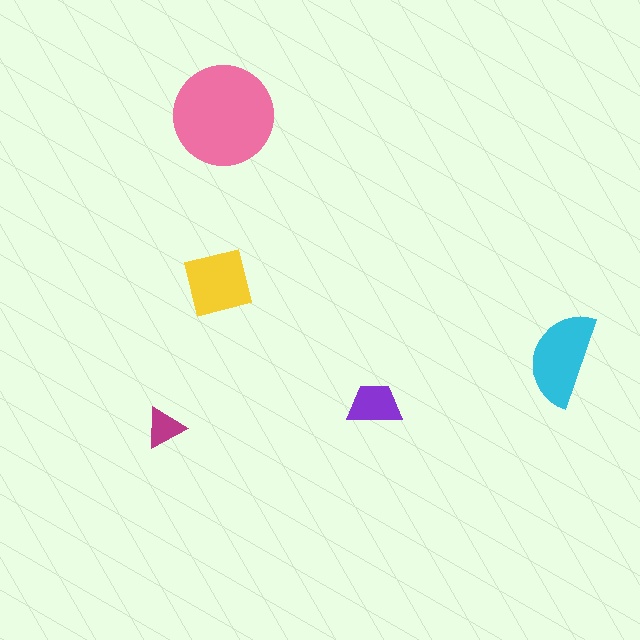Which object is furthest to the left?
The magenta triangle is leftmost.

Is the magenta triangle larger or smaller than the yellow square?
Smaller.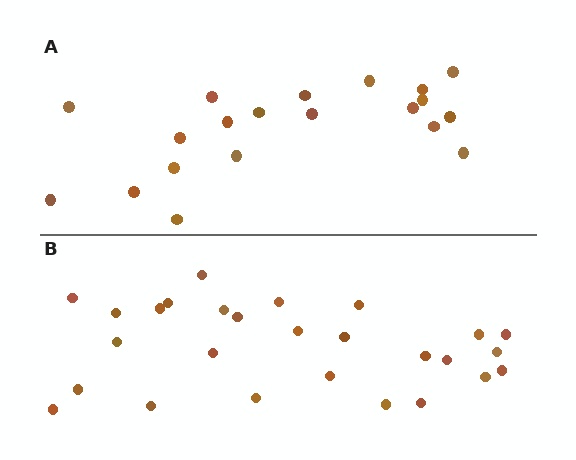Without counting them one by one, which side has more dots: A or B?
Region B (the bottom region) has more dots.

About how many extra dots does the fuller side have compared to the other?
Region B has roughly 8 or so more dots than region A.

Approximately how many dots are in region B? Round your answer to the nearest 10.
About 30 dots. (The exact count is 27, which rounds to 30.)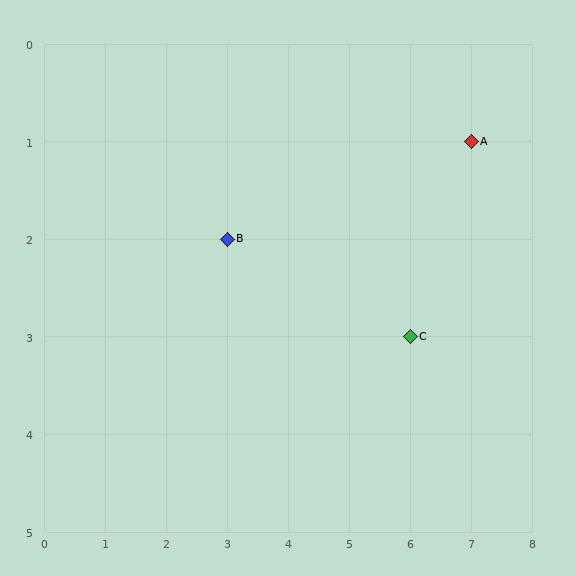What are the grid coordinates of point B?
Point B is at grid coordinates (3, 2).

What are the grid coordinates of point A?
Point A is at grid coordinates (7, 1).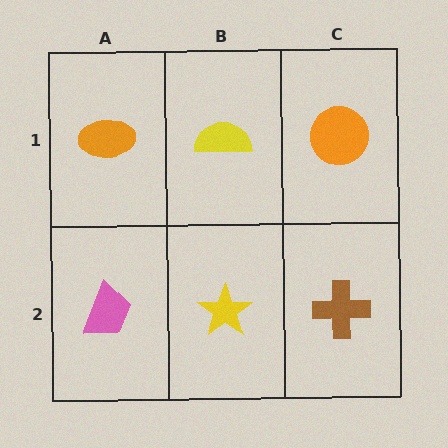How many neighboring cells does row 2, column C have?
2.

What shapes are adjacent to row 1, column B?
A yellow star (row 2, column B), an orange ellipse (row 1, column A), an orange circle (row 1, column C).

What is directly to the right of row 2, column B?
A brown cross.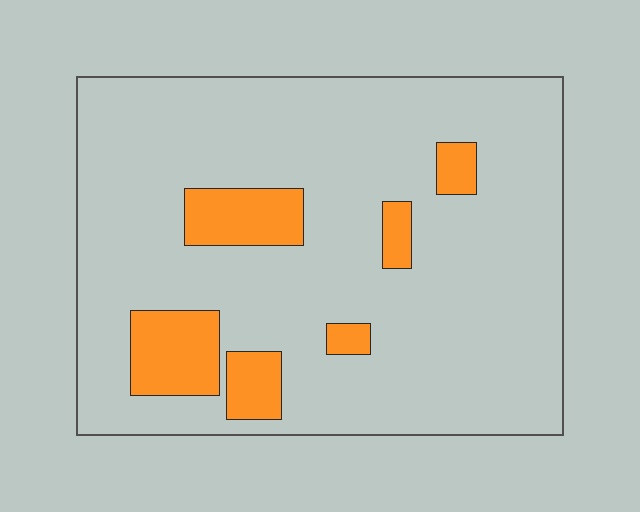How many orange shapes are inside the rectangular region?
6.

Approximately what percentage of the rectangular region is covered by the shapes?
Approximately 15%.